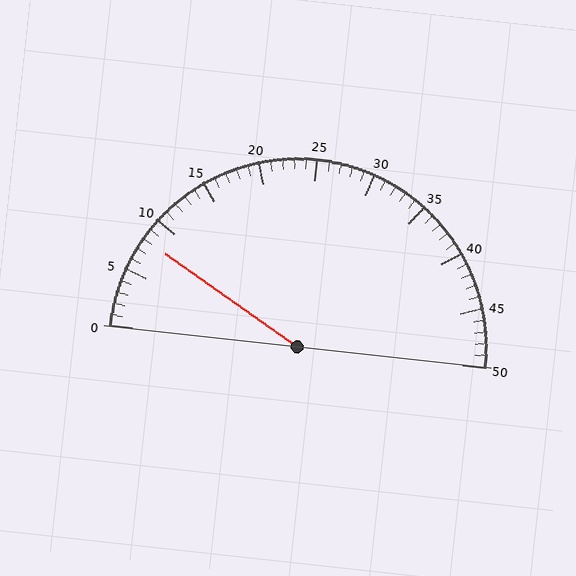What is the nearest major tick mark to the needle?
The nearest major tick mark is 10.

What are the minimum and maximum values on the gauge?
The gauge ranges from 0 to 50.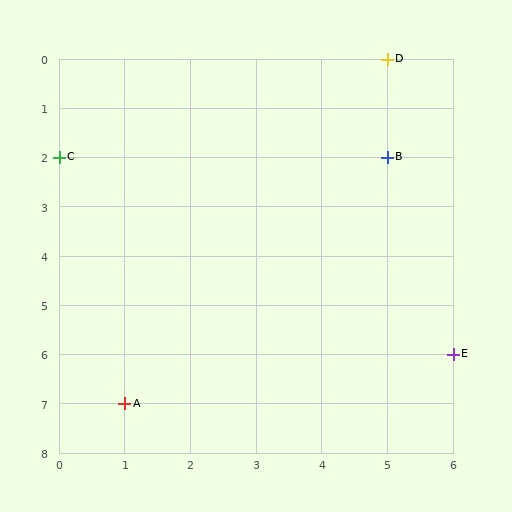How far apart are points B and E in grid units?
Points B and E are 1 column and 4 rows apart (about 4.1 grid units diagonally).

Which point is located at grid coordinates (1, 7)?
Point A is at (1, 7).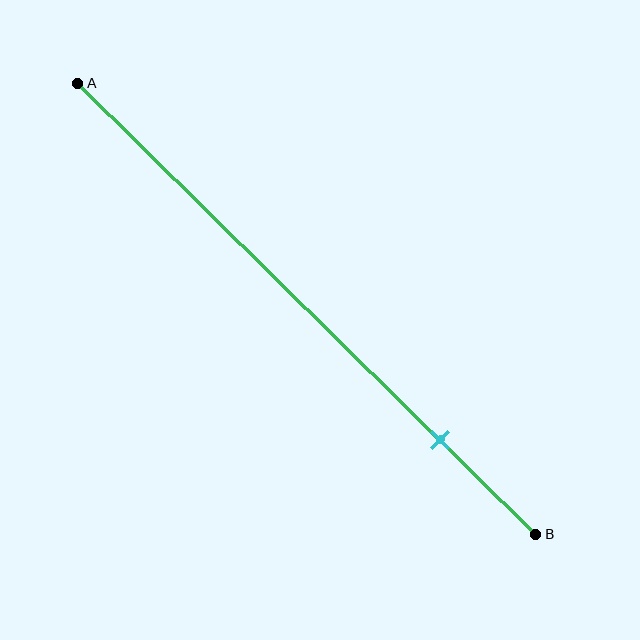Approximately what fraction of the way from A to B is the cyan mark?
The cyan mark is approximately 80% of the way from A to B.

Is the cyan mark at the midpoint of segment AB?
No, the mark is at about 80% from A, not at the 50% midpoint.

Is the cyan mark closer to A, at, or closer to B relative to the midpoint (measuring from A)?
The cyan mark is closer to point B than the midpoint of segment AB.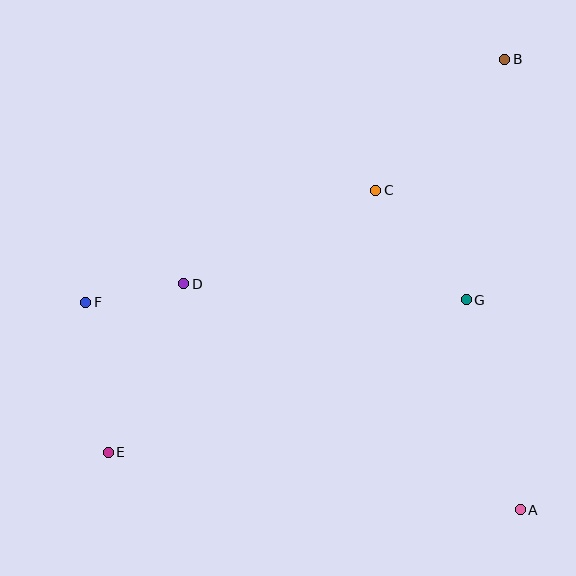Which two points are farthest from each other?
Points B and E are farthest from each other.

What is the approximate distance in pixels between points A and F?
The distance between A and F is approximately 481 pixels.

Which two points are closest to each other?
Points D and F are closest to each other.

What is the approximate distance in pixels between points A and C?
The distance between A and C is approximately 351 pixels.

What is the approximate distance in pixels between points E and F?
The distance between E and F is approximately 151 pixels.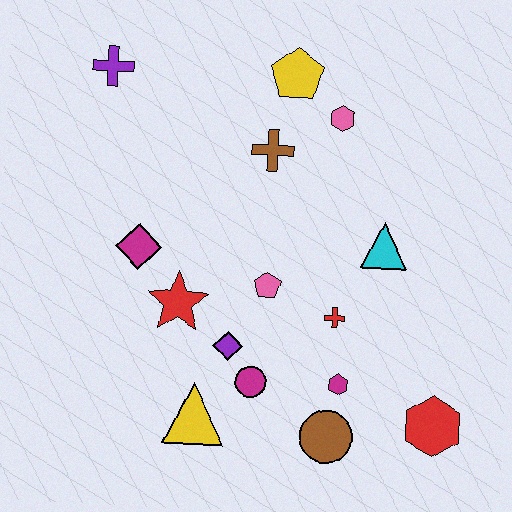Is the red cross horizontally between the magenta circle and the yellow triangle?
No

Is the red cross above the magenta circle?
Yes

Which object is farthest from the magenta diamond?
The red hexagon is farthest from the magenta diamond.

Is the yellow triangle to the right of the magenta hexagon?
No